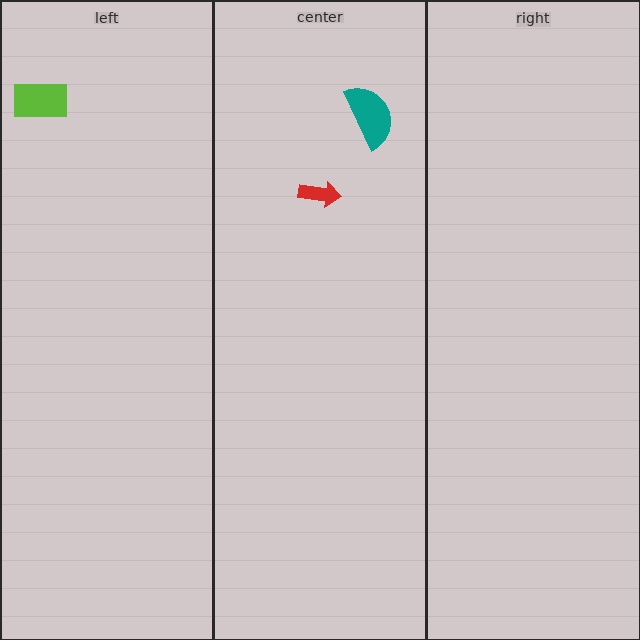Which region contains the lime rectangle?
The left region.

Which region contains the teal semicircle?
The center region.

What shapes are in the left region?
The lime rectangle.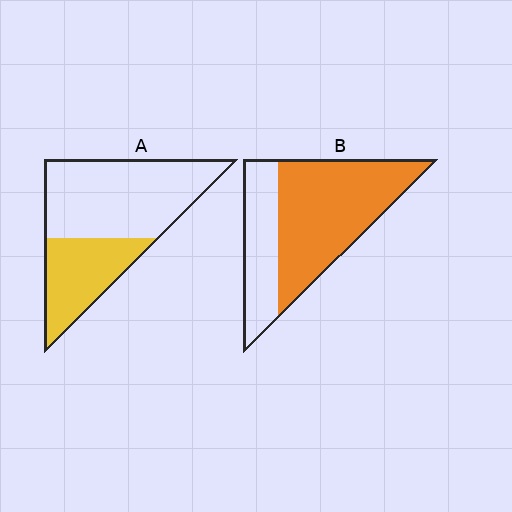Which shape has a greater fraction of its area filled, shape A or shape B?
Shape B.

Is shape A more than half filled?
No.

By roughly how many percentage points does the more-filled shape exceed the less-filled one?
By roughly 30 percentage points (B over A).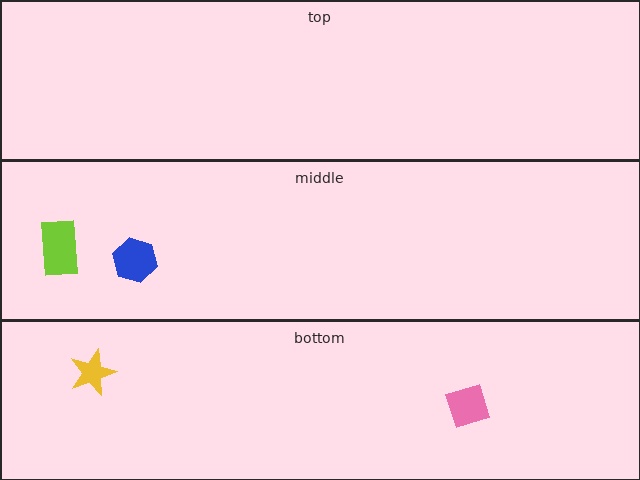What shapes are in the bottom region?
The yellow star, the pink square.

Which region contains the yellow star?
The bottom region.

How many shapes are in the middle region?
2.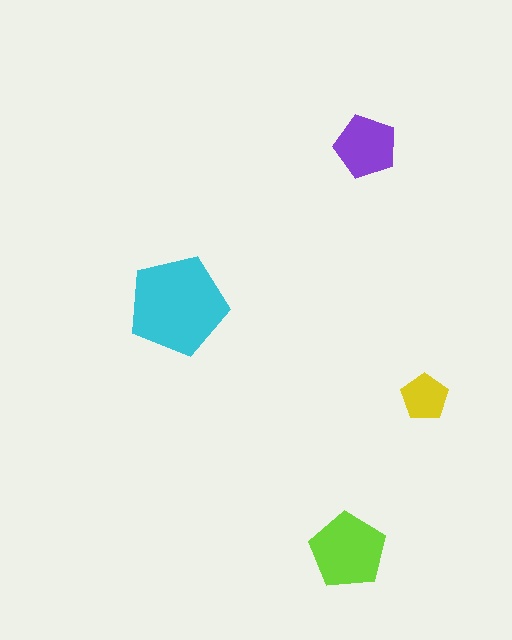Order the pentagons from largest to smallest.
the cyan one, the lime one, the purple one, the yellow one.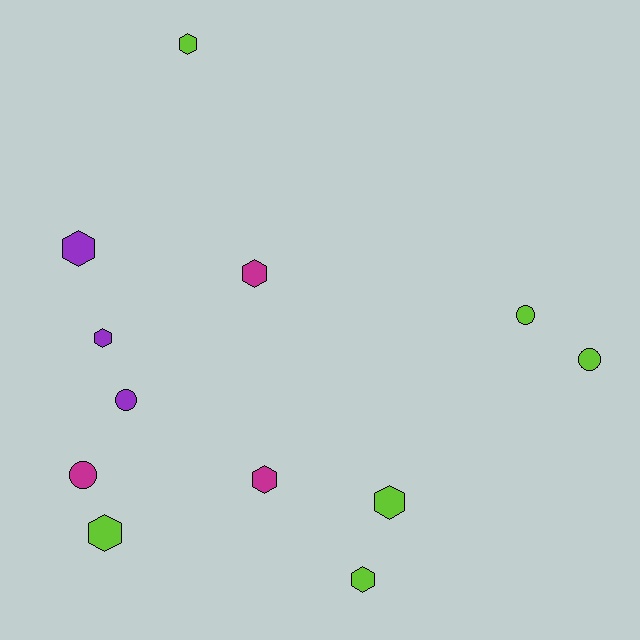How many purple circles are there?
There is 1 purple circle.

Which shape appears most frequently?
Hexagon, with 8 objects.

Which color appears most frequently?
Lime, with 6 objects.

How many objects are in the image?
There are 12 objects.